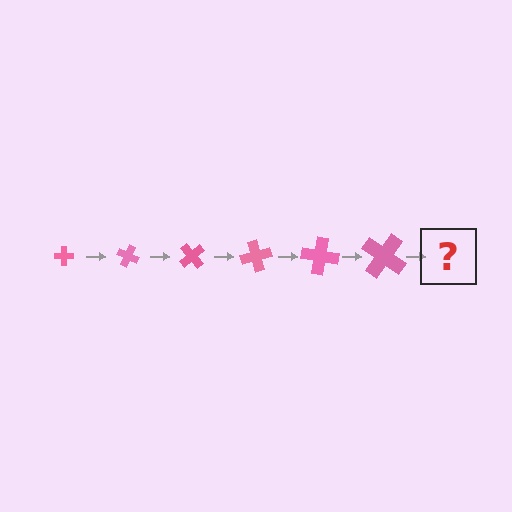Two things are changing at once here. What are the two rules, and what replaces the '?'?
The two rules are that the cross grows larger each step and it rotates 25 degrees each step. The '?' should be a cross, larger than the previous one and rotated 150 degrees from the start.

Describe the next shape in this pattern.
It should be a cross, larger than the previous one and rotated 150 degrees from the start.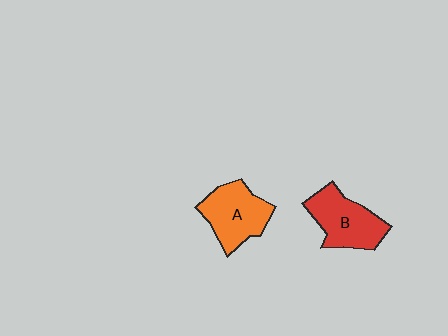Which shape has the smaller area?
Shape A (orange).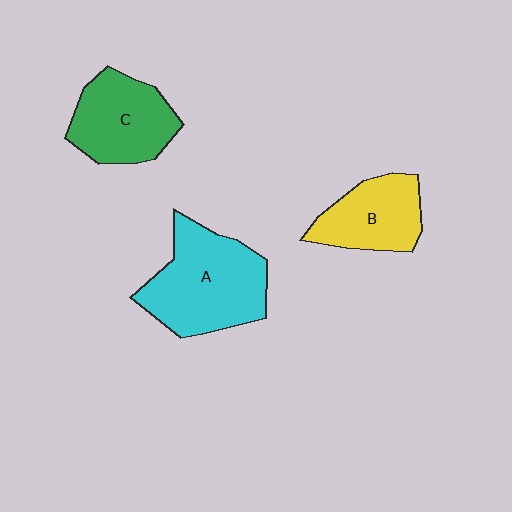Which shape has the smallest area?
Shape B (yellow).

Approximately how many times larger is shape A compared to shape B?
Approximately 1.6 times.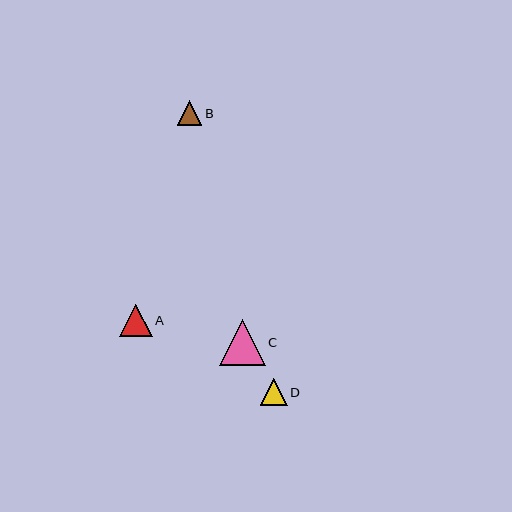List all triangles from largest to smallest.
From largest to smallest: C, A, D, B.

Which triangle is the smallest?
Triangle B is the smallest with a size of approximately 24 pixels.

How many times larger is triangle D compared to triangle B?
Triangle D is approximately 1.1 times the size of triangle B.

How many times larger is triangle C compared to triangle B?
Triangle C is approximately 1.9 times the size of triangle B.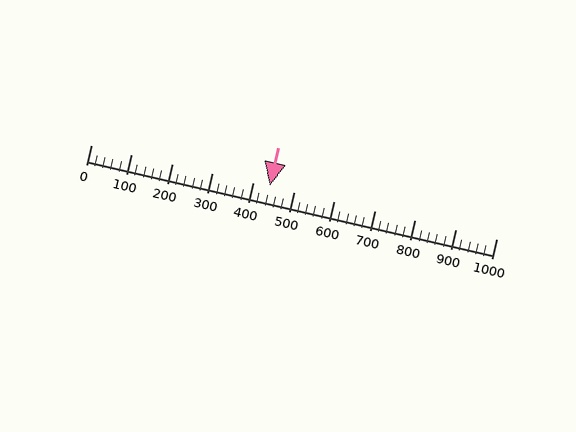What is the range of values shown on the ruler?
The ruler shows values from 0 to 1000.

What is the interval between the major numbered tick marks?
The major tick marks are spaced 100 units apart.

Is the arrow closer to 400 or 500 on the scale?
The arrow is closer to 400.